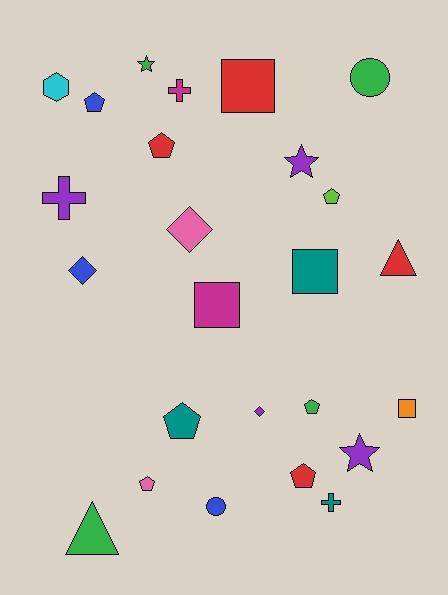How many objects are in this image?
There are 25 objects.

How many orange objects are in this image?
There is 1 orange object.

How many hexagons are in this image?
There is 1 hexagon.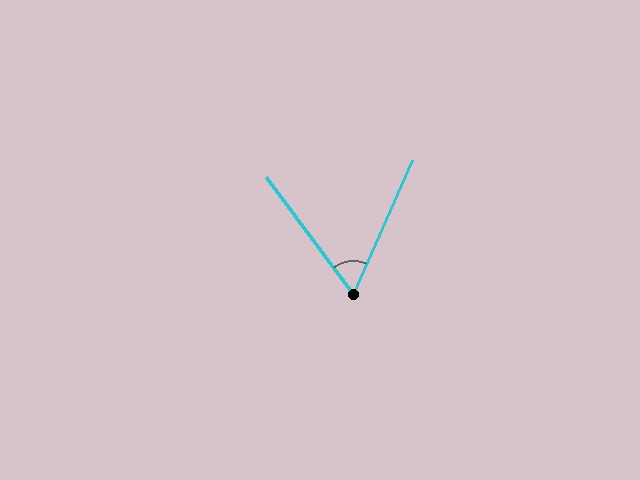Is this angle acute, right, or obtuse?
It is acute.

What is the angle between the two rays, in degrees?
Approximately 60 degrees.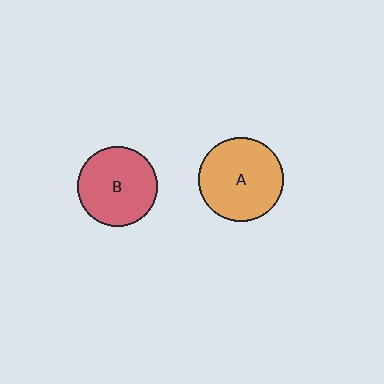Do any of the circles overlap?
No, none of the circles overlap.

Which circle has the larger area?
Circle A (orange).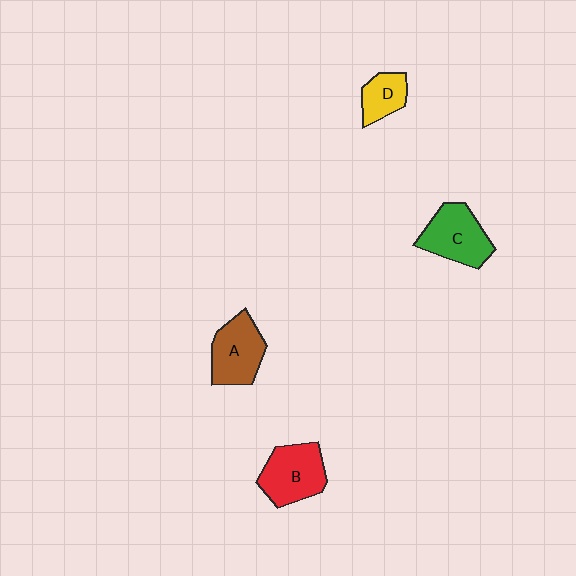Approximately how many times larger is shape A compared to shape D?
Approximately 1.7 times.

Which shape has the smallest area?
Shape D (yellow).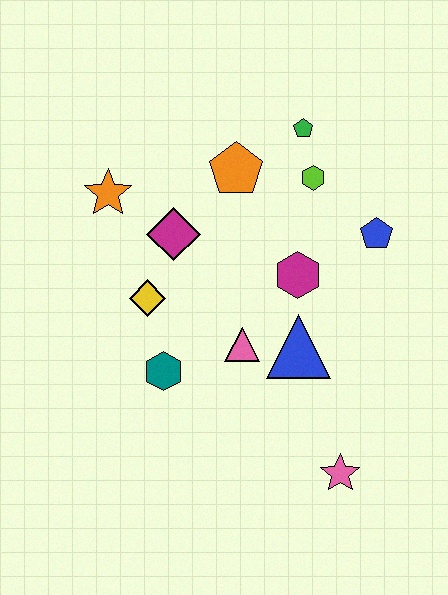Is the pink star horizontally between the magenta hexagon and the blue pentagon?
Yes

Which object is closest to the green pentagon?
The lime hexagon is closest to the green pentagon.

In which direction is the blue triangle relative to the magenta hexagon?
The blue triangle is below the magenta hexagon.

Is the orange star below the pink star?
No